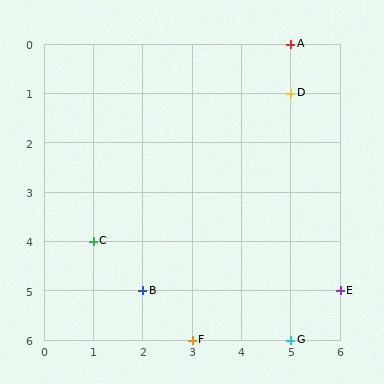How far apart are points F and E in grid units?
Points F and E are 3 columns and 1 row apart (about 3.2 grid units diagonally).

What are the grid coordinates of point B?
Point B is at grid coordinates (2, 5).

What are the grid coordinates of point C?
Point C is at grid coordinates (1, 4).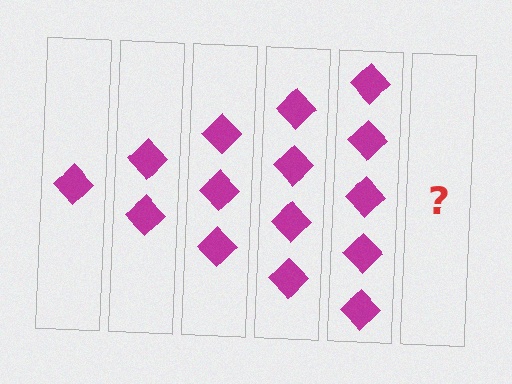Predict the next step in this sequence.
The next step is 6 diamonds.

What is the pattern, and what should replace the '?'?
The pattern is that each step adds one more diamond. The '?' should be 6 diamonds.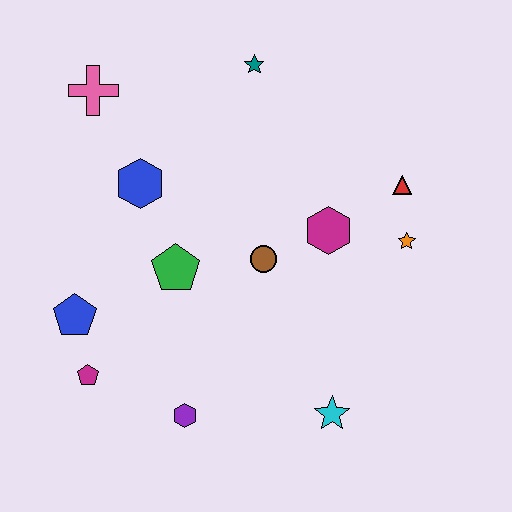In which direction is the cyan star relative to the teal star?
The cyan star is below the teal star.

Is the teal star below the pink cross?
No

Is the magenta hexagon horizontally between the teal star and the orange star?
Yes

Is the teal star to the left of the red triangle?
Yes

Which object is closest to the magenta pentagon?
The blue pentagon is closest to the magenta pentagon.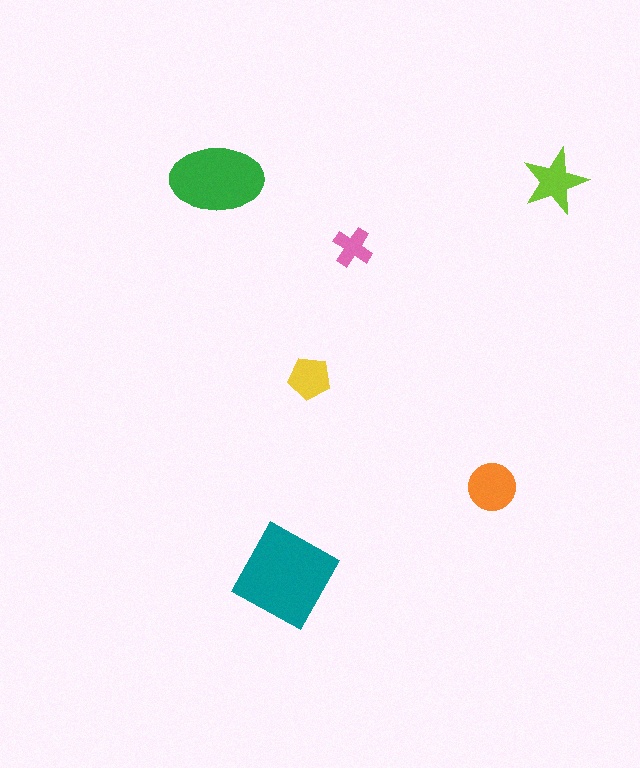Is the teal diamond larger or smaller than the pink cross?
Larger.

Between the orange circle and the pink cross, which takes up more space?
The orange circle.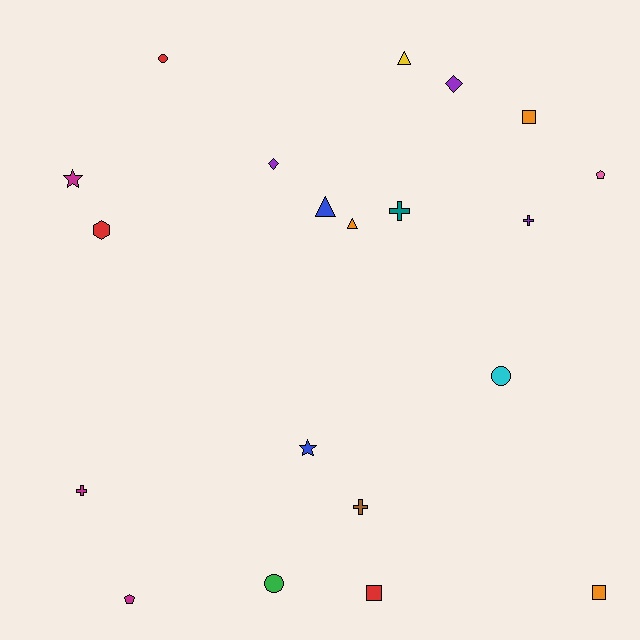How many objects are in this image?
There are 20 objects.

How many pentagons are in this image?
There are 2 pentagons.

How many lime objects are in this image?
There are no lime objects.